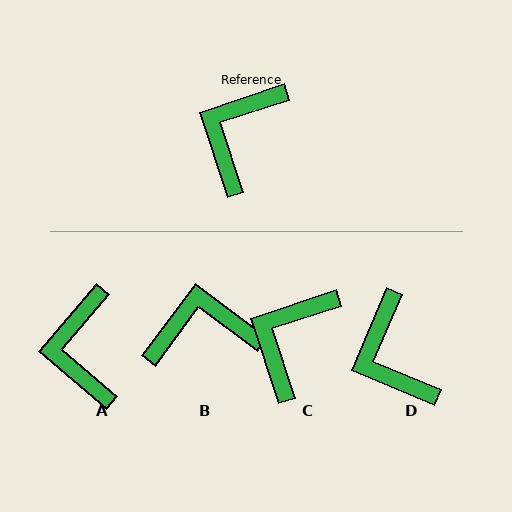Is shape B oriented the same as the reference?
No, it is off by about 55 degrees.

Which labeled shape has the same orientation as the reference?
C.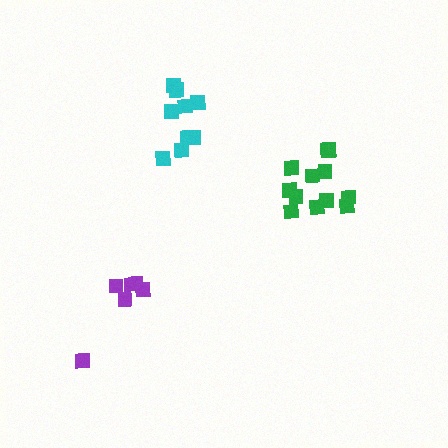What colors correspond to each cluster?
The clusters are colored: green, purple, cyan.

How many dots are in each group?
Group 1: 12 dots, Group 2: 6 dots, Group 3: 9 dots (27 total).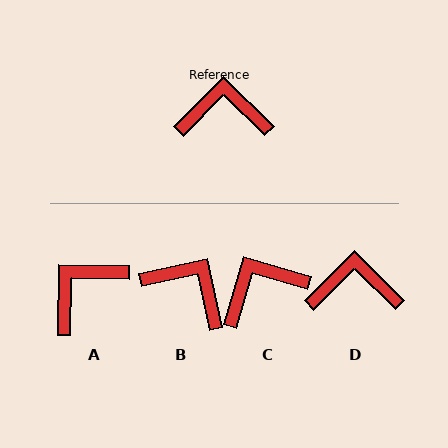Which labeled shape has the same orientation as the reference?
D.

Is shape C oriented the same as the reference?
No, it is off by about 28 degrees.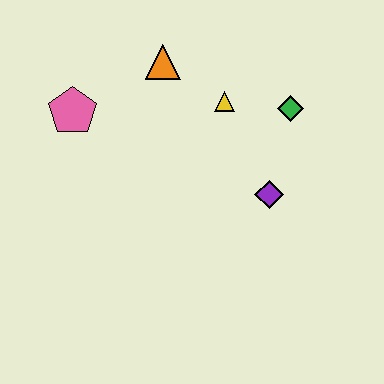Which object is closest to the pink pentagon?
The orange triangle is closest to the pink pentagon.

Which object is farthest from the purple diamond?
The pink pentagon is farthest from the purple diamond.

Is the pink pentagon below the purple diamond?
No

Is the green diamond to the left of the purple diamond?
No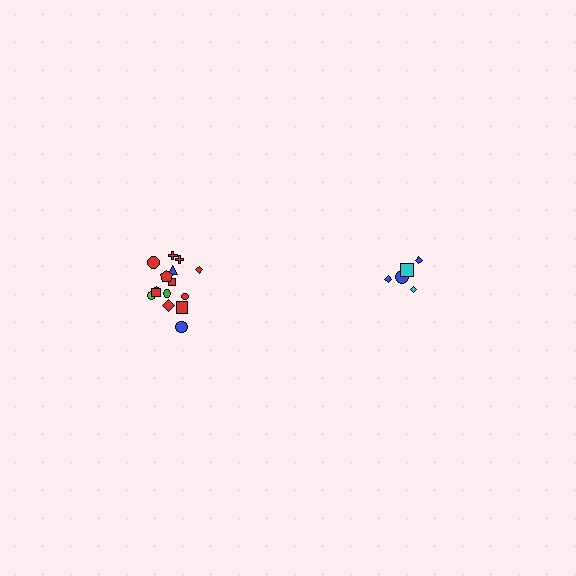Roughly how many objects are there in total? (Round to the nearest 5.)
Roughly 20 objects in total.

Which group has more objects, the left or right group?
The left group.